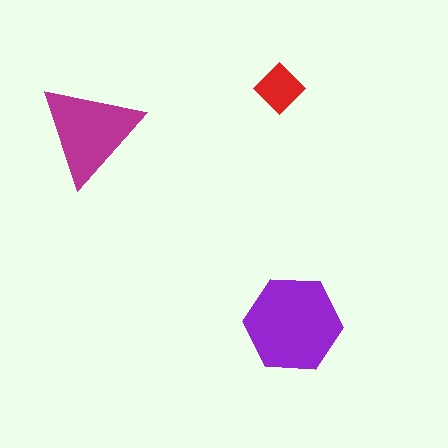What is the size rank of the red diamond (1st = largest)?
3rd.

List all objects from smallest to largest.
The red diamond, the magenta triangle, the purple hexagon.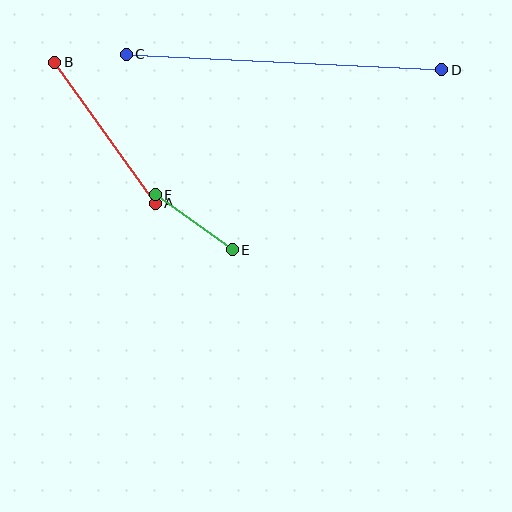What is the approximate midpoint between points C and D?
The midpoint is at approximately (284, 62) pixels.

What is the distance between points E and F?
The distance is approximately 95 pixels.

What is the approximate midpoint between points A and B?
The midpoint is at approximately (105, 133) pixels.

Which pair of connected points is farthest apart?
Points C and D are farthest apart.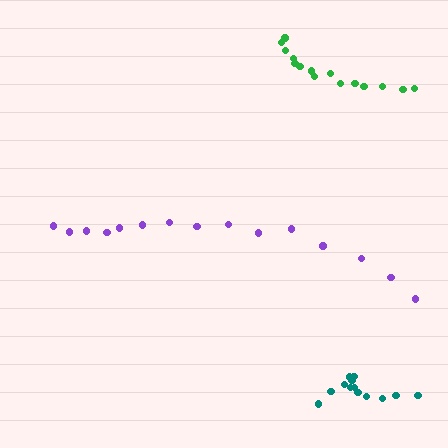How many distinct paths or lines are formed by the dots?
There are 3 distinct paths.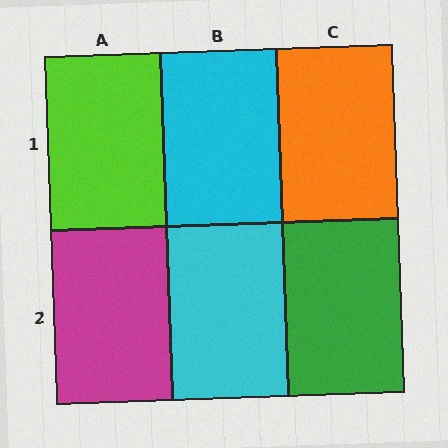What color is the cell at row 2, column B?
Cyan.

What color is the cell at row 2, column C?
Green.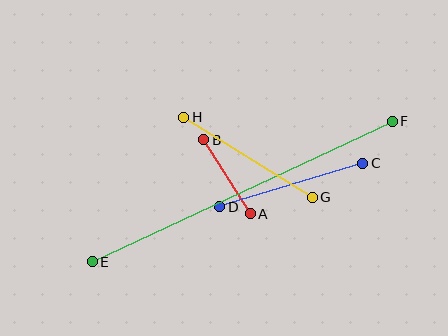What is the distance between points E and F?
The distance is approximately 331 pixels.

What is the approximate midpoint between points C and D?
The midpoint is at approximately (291, 185) pixels.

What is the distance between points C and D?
The distance is approximately 150 pixels.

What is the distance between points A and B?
The distance is approximately 87 pixels.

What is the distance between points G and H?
The distance is approximately 151 pixels.